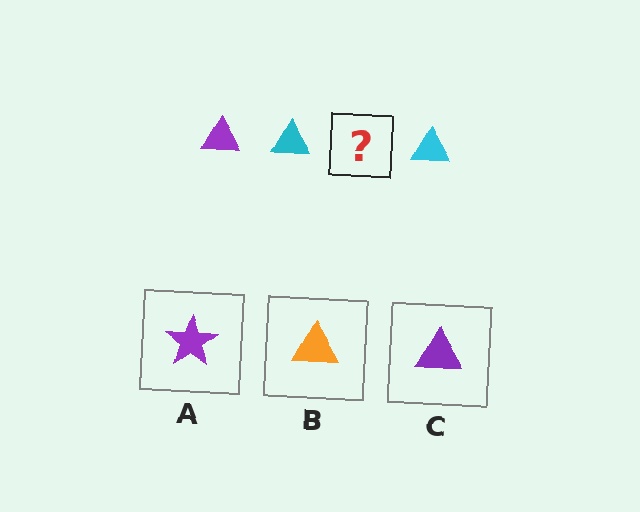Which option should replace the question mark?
Option C.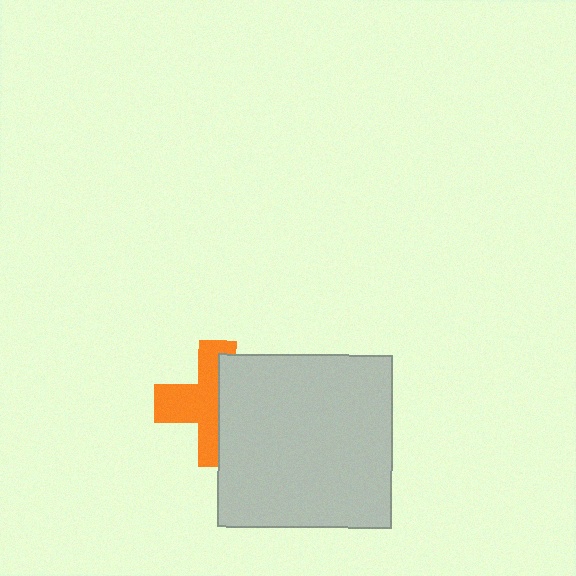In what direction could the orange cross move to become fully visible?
The orange cross could move left. That would shift it out from behind the light gray square entirely.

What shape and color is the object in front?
The object in front is a light gray square.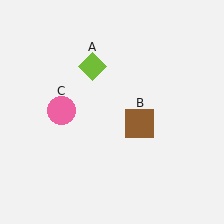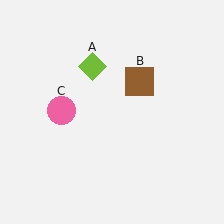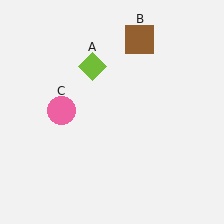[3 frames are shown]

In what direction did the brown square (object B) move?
The brown square (object B) moved up.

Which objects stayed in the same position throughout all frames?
Lime diamond (object A) and pink circle (object C) remained stationary.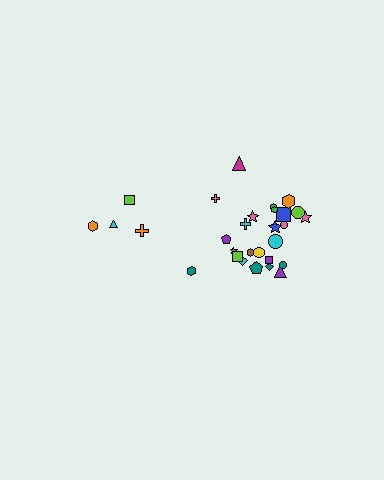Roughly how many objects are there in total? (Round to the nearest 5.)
Roughly 30 objects in total.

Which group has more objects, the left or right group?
The right group.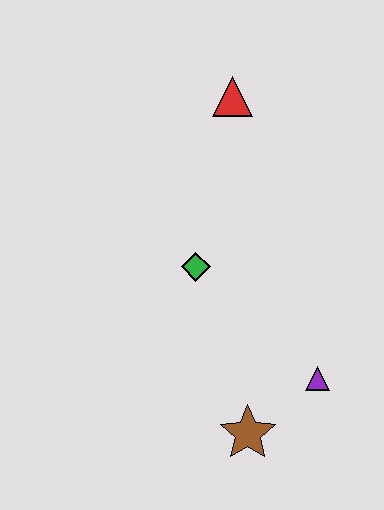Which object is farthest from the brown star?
The red triangle is farthest from the brown star.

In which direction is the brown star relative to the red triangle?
The brown star is below the red triangle.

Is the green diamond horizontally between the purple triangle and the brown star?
No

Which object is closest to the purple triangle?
The brown star is closest to the purple triangle.